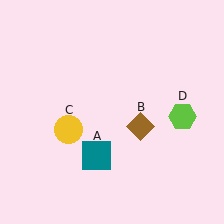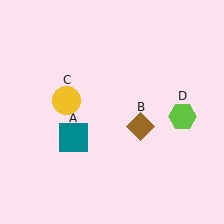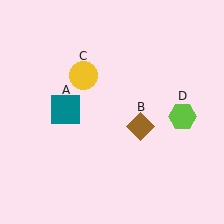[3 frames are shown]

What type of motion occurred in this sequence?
The teal square (object A), yellow circle (object C) rotated clockwise around the center of the scene.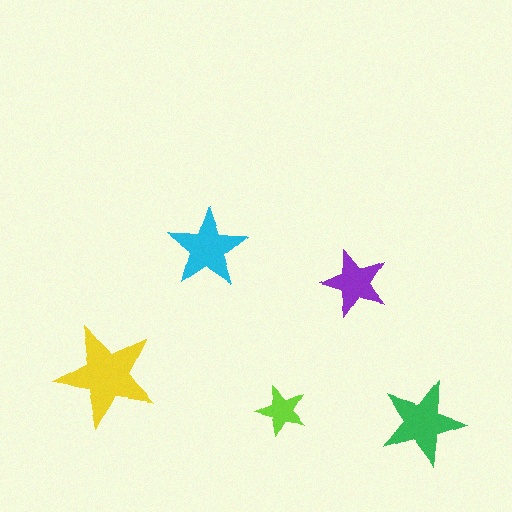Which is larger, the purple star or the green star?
The green one.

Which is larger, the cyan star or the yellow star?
The yellow one.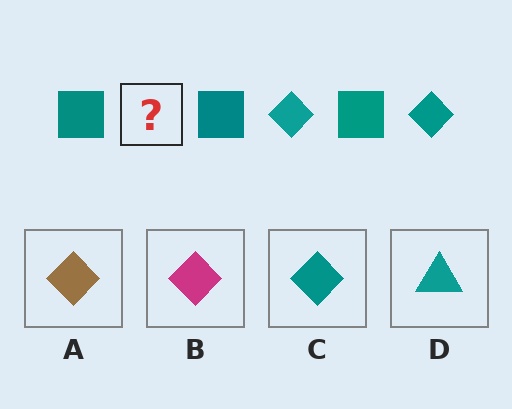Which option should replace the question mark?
Option C.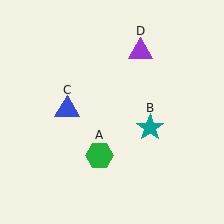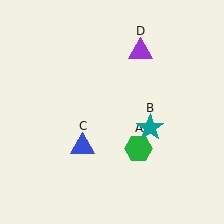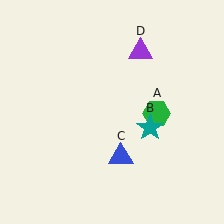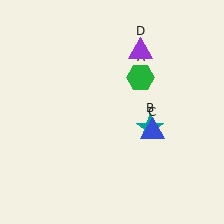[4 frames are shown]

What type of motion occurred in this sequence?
The green hexagon (object A), blue triangle (object C) rotated counterclockwise around the center of the scene.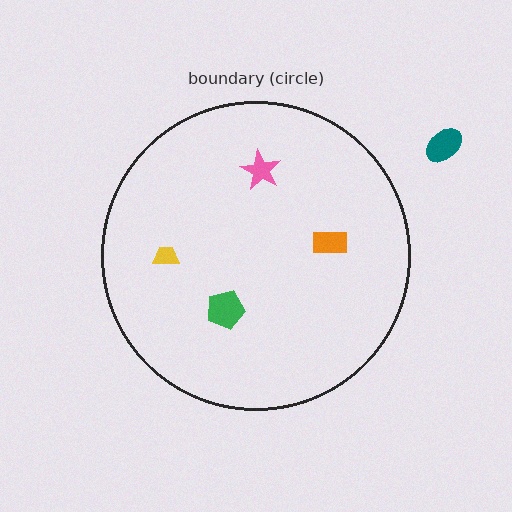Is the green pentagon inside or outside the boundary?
Inside.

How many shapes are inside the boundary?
4 inside, 1 outside.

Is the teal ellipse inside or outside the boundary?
Outside.